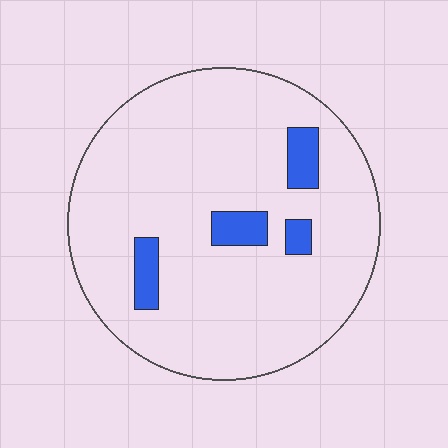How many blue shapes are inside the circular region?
4.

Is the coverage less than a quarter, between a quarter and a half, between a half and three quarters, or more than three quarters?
Less than a quarter.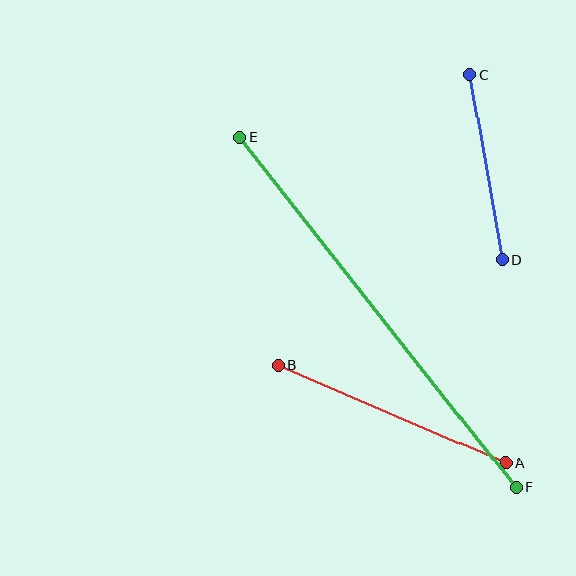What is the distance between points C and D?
The distance is approximately 188 pixels.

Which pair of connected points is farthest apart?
Points E and F are farthest apart.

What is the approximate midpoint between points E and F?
The midpoint is at approximately (378, 312) pixels.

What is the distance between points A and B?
The distance is approximately 247 pixels.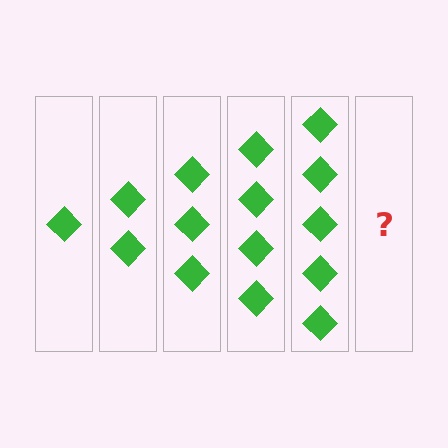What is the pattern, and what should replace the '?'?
The pattern is that each step adds one more diamond. The '?' should be 6 diamonds.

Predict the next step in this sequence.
The next step is 6 diamonds.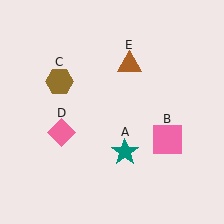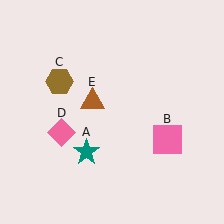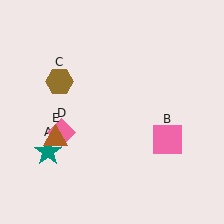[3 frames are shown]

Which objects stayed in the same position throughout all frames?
Pink square (object B) and brown hexagon (object C) and pink diamond (object D) remained stationary.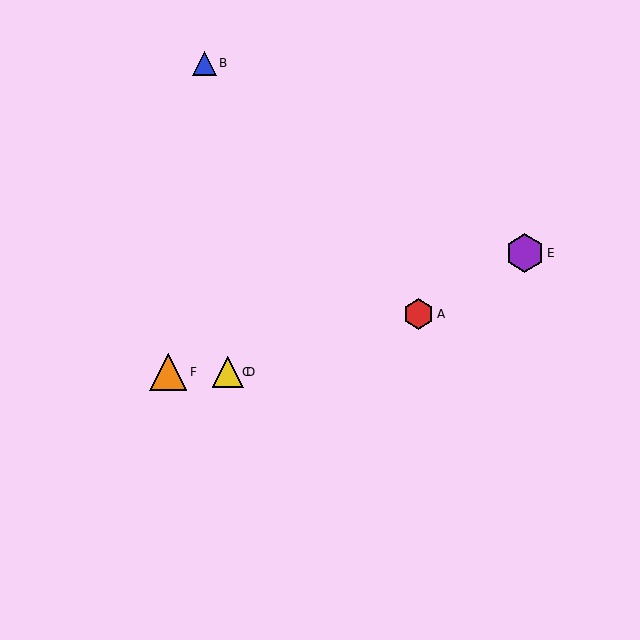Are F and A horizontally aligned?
No, F is at y≈372 and A is at y≈314.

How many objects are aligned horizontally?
3 objects (C, D, F) are aligned horizontally.